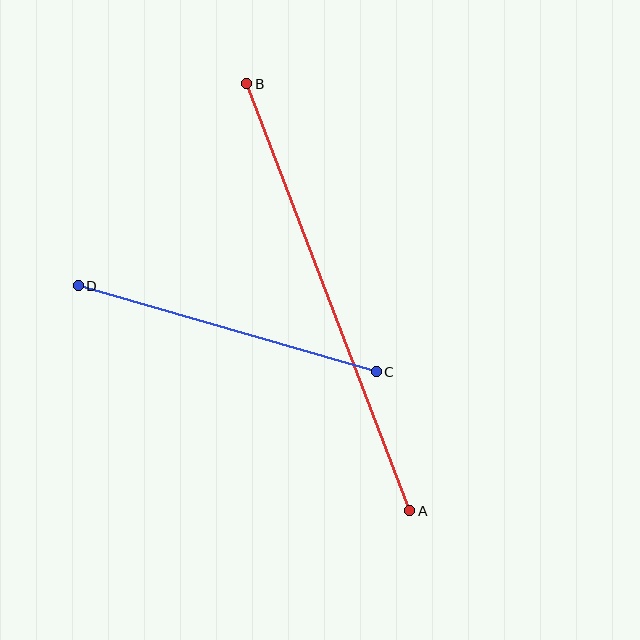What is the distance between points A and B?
The distance is approximately 457 pixels.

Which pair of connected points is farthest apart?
Points A and B are farthest apart.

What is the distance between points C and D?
The distance is approximately 310 pixels.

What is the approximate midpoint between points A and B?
The midpoint is at approximately (328, 297) pixels.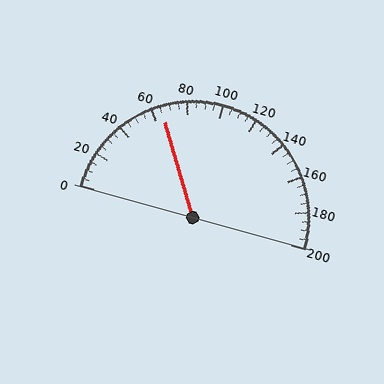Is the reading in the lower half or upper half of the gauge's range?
The reading is in the lower half of the range (0 to 200).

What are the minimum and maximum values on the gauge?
The gauge ranges from 0 to 200.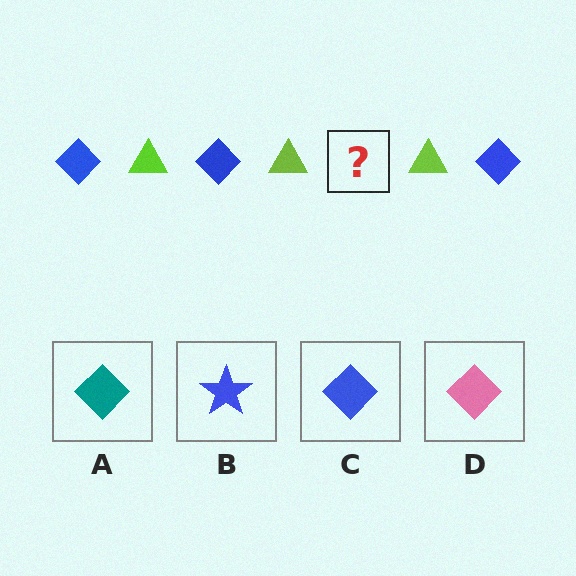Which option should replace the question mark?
Option C.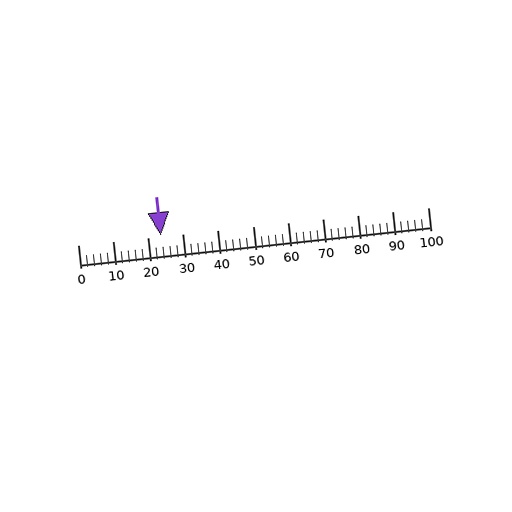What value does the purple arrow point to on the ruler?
The purple arrow points to approximately 24.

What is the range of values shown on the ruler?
The ruler shows values from 0 to 100.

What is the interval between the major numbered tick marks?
The major tick marks are spaced 10 units apart.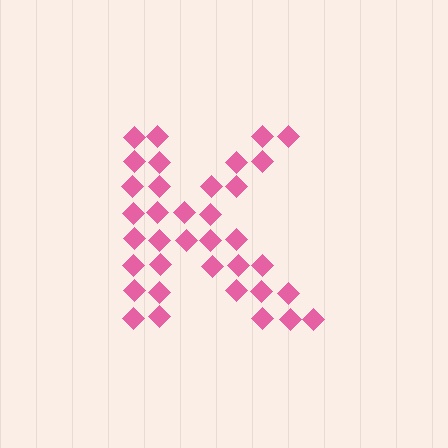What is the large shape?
The large shape is the letter K.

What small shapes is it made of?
It is made of small diamonds.